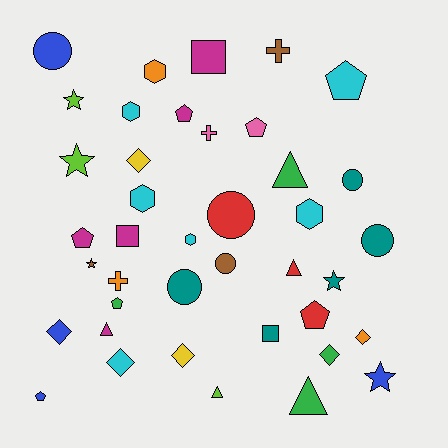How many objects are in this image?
There are 40 objects.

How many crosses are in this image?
There are 3 crosses.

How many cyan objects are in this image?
There are 6 cyan objects.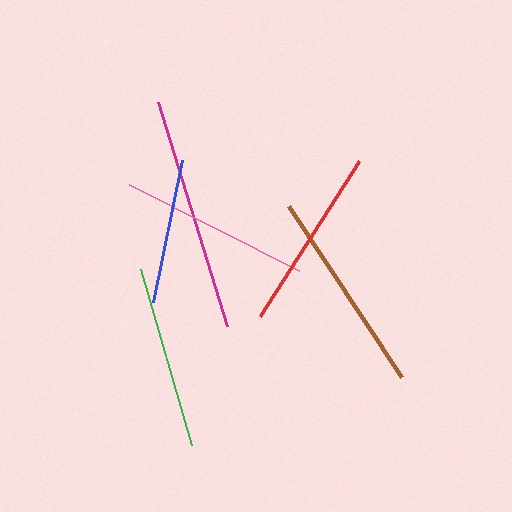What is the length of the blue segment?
The blue segment is approximately 145 pixels long.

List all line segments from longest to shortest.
From longest to shortest: magenta, brown, pink, red, green, blue.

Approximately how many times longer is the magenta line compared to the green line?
The magenta line is approximately 1.3 times the length of the green line.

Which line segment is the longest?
The magenta line is the longest at approximately 234 pixels.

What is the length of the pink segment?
The pink segment is approximately 190 pixels long.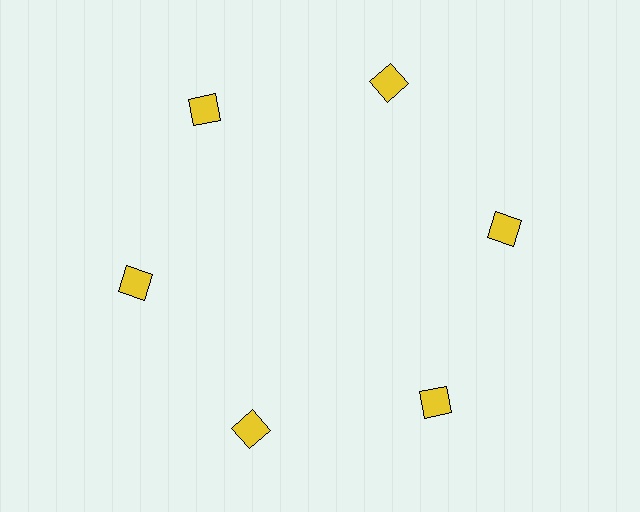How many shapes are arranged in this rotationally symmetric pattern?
There are 6 shapes, arranged in 6 groups of 1.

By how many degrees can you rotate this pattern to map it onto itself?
The pattern maps onto itself every 60 degrees of rotation.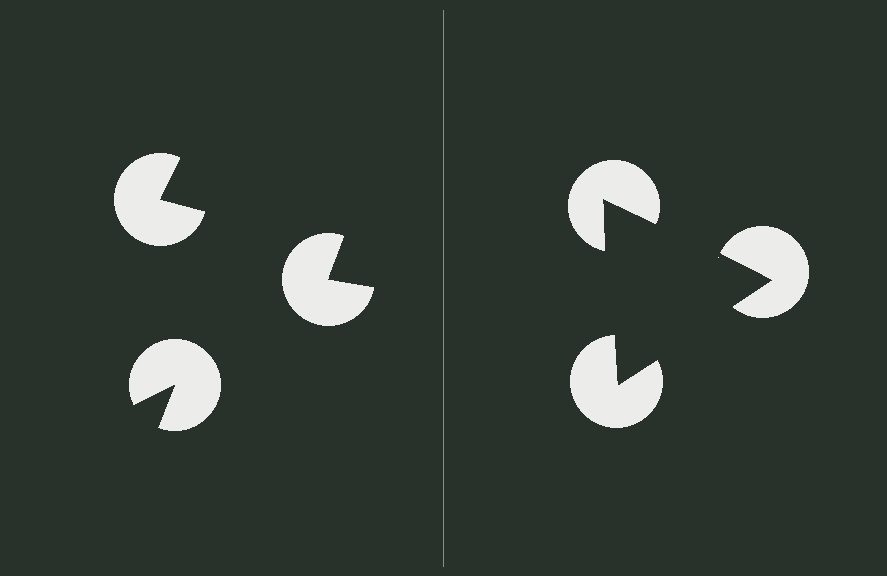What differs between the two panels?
The pac-man discs are positioned identically on both sides; only the wedge orientations differ. On the right they align to a triangle; on the left they are misaligned.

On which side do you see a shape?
An illusory triangle appears on the right side. On the left side the wedge cuts are rotated, so no coherent shape forms.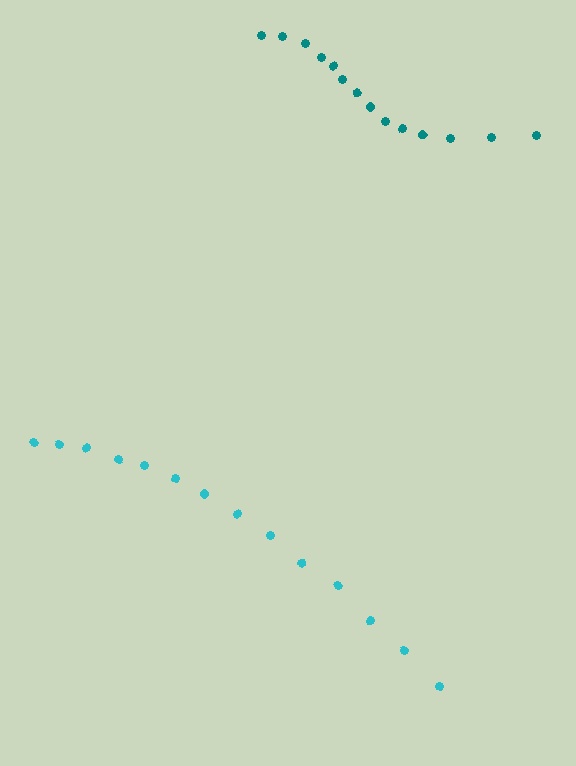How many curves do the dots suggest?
There are 2 distinct paths.